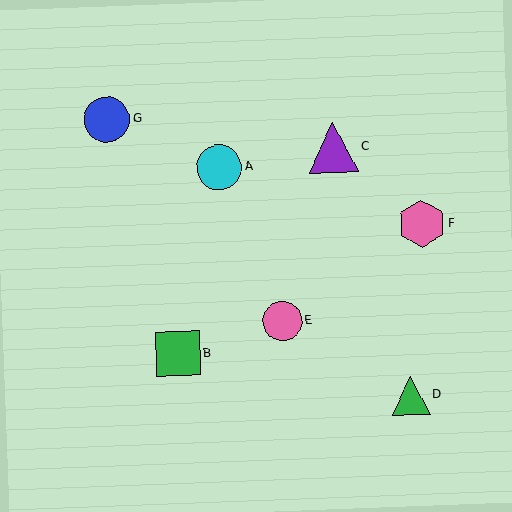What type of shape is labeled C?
Shape C is a purple triangle.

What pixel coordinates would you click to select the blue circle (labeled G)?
Click at (107, 120) to select the blue circle G.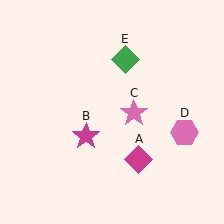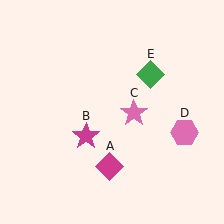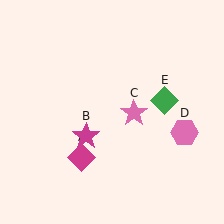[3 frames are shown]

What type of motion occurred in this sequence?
The magenta diamond (object A), green diamond (object E) rotated clockwise around the center of the scene.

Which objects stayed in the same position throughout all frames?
Magenta star (object B) and pink star (object C) and pink hexagon (object D) remained stationary.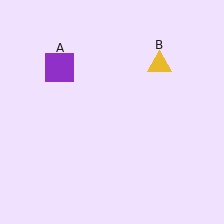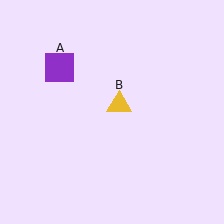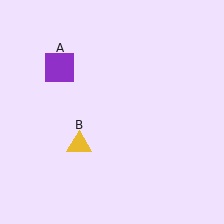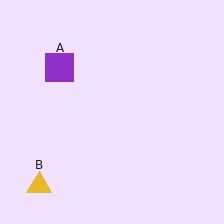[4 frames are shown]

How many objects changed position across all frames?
1 object changed position: yellow triangle (object B).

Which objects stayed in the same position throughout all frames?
Purple square (object A) remained stationary.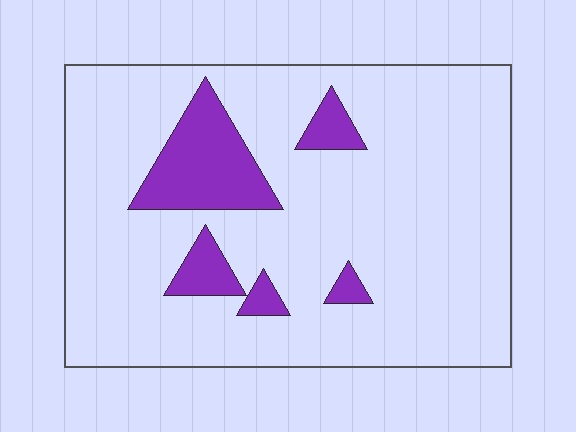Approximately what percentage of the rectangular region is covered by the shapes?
Approximately 15%.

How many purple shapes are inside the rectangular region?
5.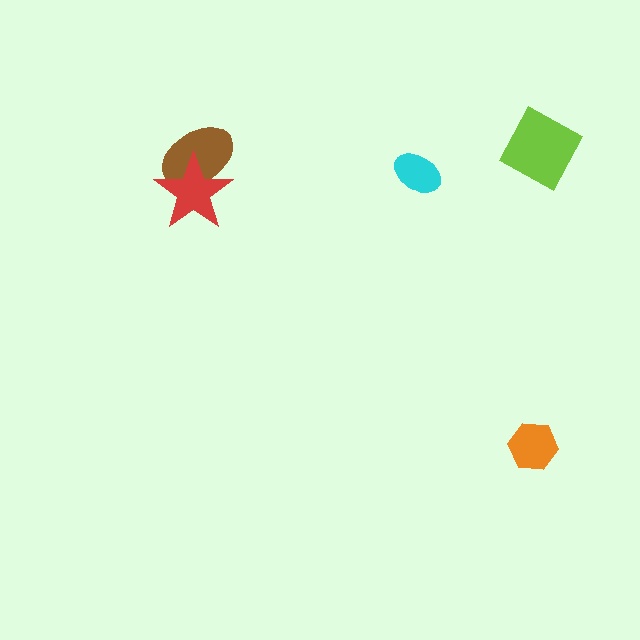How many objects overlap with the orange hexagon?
0 objects overlap with the orange hexagon.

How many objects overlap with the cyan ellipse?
0 objects overlap with the cyan ellipse.